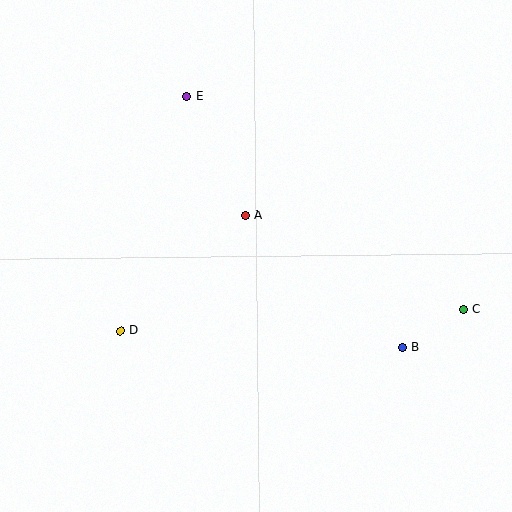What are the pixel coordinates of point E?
Point E is at (187, 96).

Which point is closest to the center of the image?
Point A at (245, 215) is closest to the center.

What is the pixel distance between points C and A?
The distance between C and A is 237 pixels.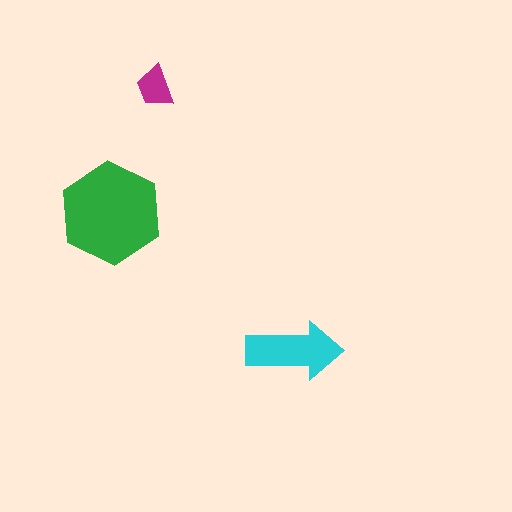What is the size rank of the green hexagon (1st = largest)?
1st.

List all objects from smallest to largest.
The magenta trapezoid, the cyan arrow, the green hexagon.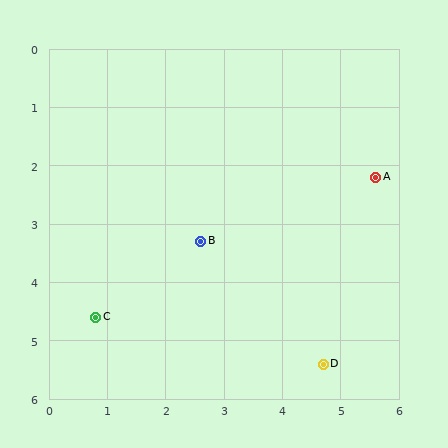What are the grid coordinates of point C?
Point C is at approximately (0.8, 4.6).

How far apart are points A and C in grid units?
Points A and C are about 5.4 grid units apart.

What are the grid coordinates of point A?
Point A is at approximately (5.6, 2.2).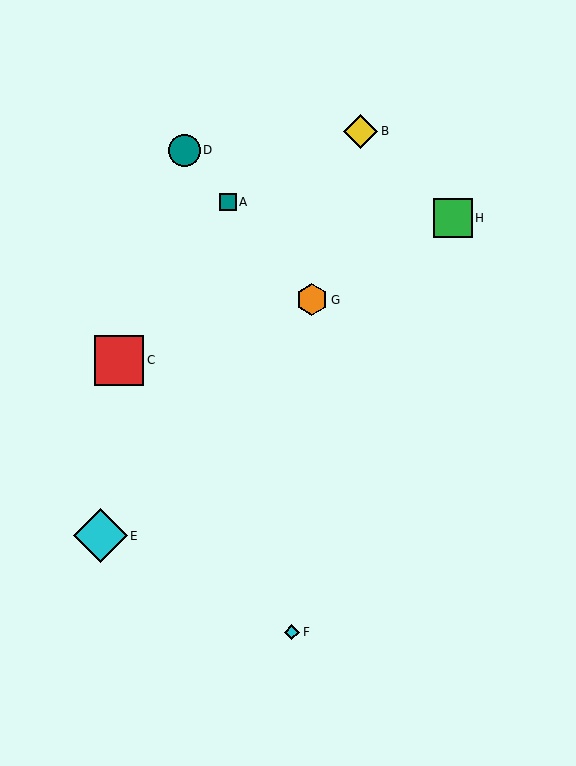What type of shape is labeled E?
Shape E is a cyan diamond.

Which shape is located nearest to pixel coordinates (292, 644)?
The cyan diamond (labeled F) at (292, 632) is nearest to that location.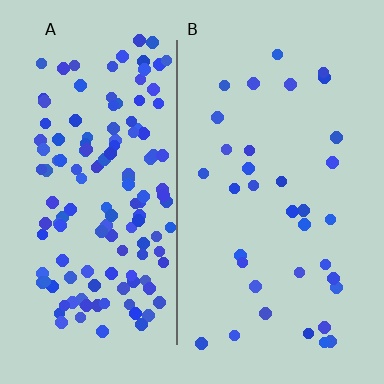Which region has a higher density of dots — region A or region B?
A (the left).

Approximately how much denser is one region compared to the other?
Approximately 4.0× — region A over region B.